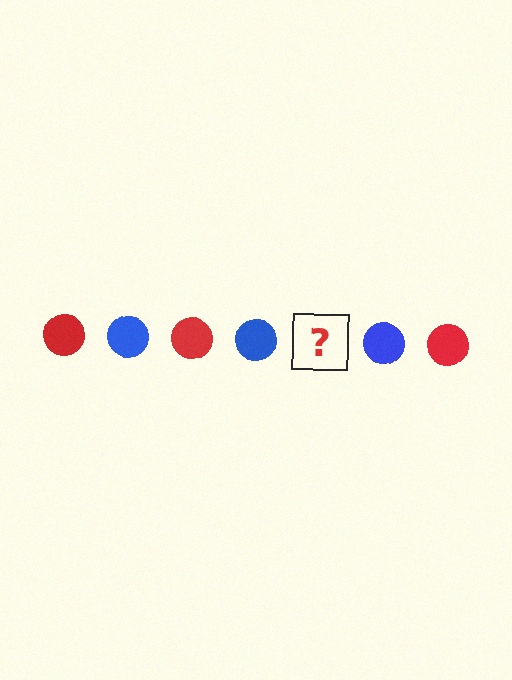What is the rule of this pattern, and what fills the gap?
The rule is that the pattern cycles through red, blue circles. The gap should be filled with a red circle.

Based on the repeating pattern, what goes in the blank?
The blank should be a red circle.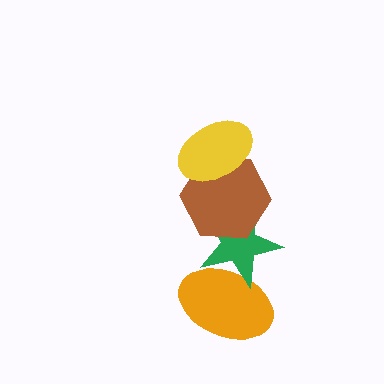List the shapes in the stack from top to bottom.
From top to bottom: the yellow ellipse, the brown hexagon, the green star, the orange ellipse.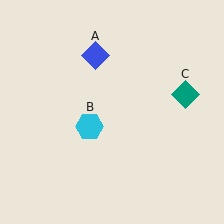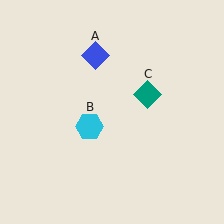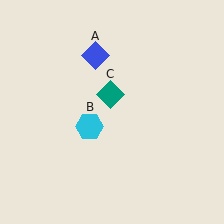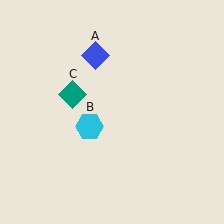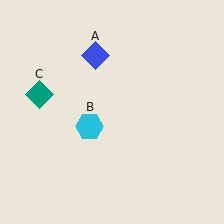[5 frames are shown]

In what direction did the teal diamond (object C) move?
The teal diamond (object C) moved left.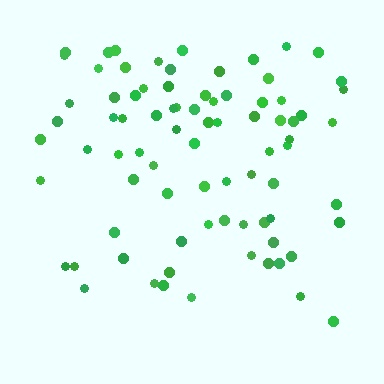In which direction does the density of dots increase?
From bottom to top, with the top side densest.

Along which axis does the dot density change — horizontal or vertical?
Vertical.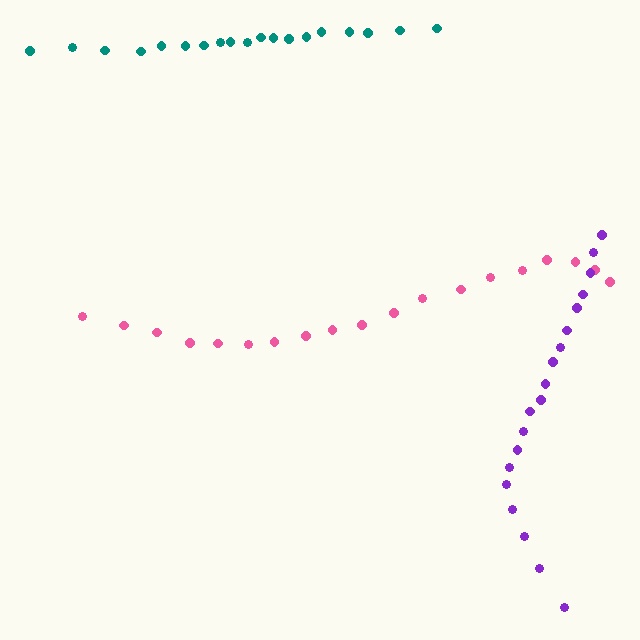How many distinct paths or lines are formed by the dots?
There are 3 distinct paths.